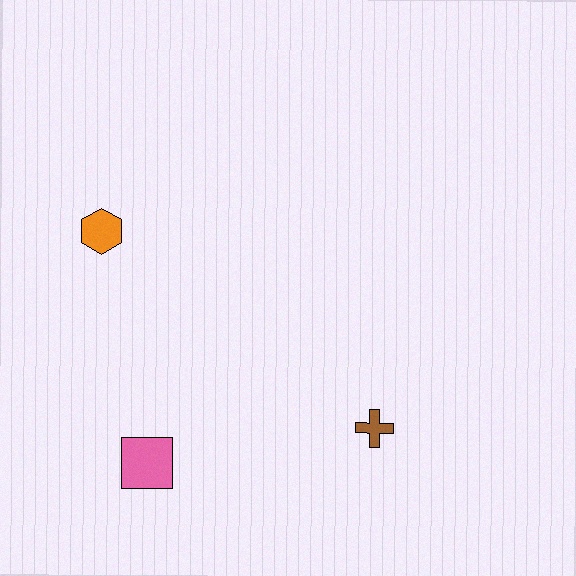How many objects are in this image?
There are 3 objects.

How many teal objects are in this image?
There are no teal objects.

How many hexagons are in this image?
There is 1 hexagon.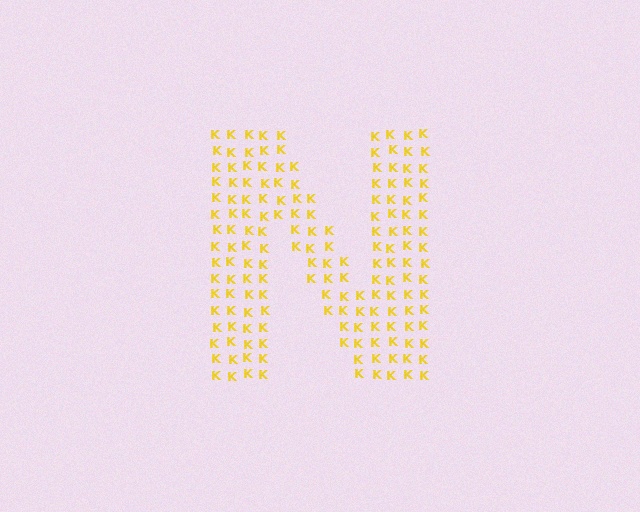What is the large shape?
The large shape is the letter N.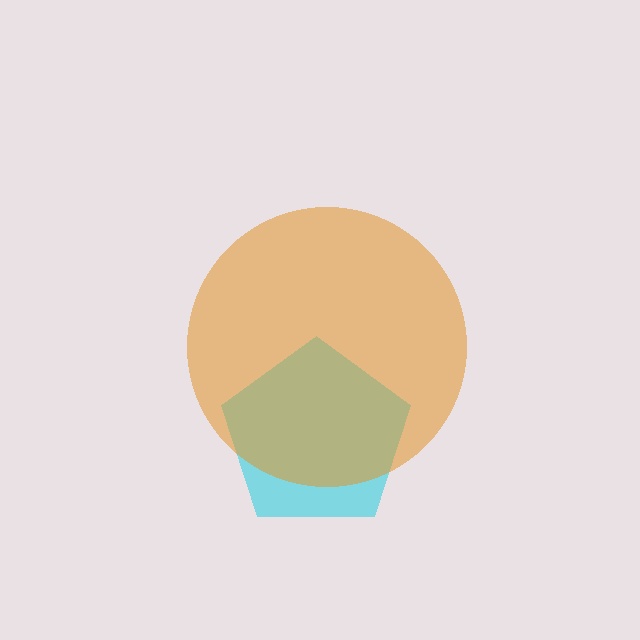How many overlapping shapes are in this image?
There are 2 overlapping shapes in the image.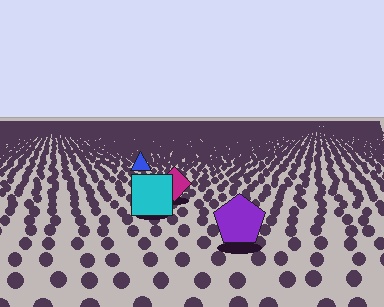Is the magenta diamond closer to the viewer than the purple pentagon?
No. The purple pentagon is closer — you can tell from the texture gradient: the ground texture is coarser near it.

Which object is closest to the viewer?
The purple pentagon is closest. The texture marks near it are larger and more spread out.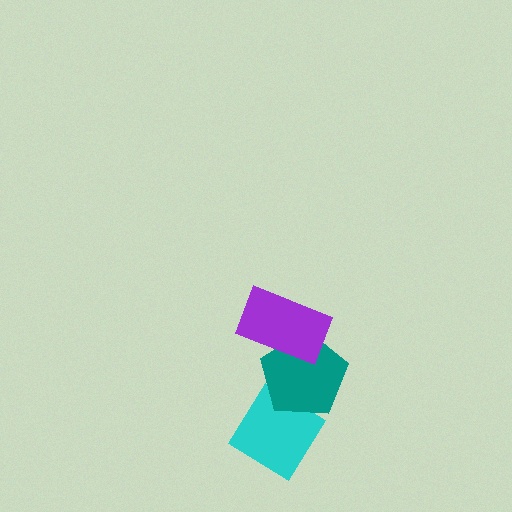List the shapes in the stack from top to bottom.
From top to bottom: the purple rectangle, the teal pentagon, the cyan diamond.